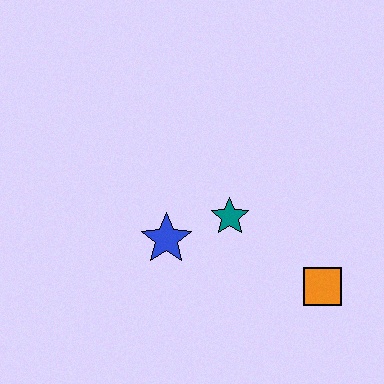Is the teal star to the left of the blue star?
No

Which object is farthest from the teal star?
The orange square is farthest from the teal star.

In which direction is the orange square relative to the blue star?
The orange square is to the right of the blue star.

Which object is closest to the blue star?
The teal star is closest to the blue star.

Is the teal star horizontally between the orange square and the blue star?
Yes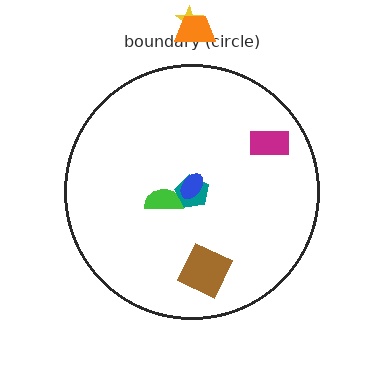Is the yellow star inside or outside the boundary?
Outside.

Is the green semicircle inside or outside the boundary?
Inside.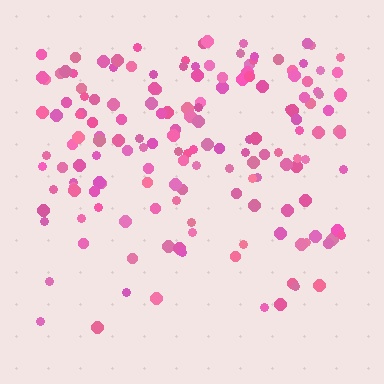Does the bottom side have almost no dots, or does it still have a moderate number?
Still a moderate number, just noticeably fewer than the top.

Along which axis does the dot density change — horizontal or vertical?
Vertical.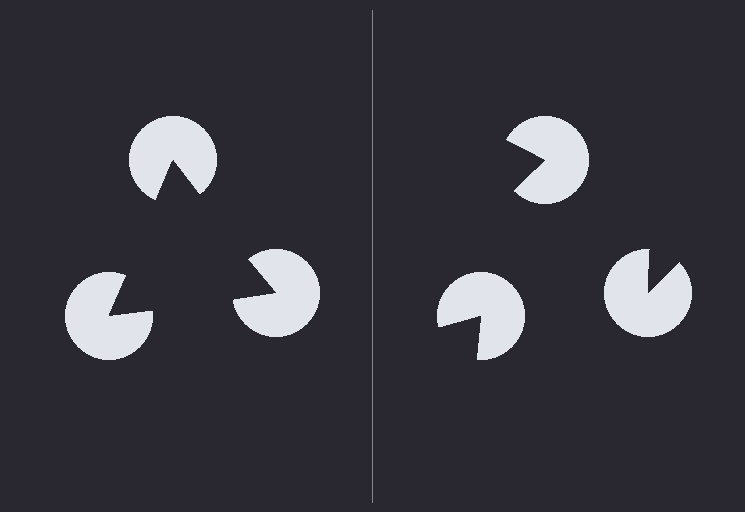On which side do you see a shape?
An illusory triangle appears on the left side. On the right side the wedge cuts are rotated, so no coherent shape forms.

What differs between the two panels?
The pac-man discs are positioned identically on both sides; only the wedge orientations differ. On the left they align to a triangle; on the right they are misaligned.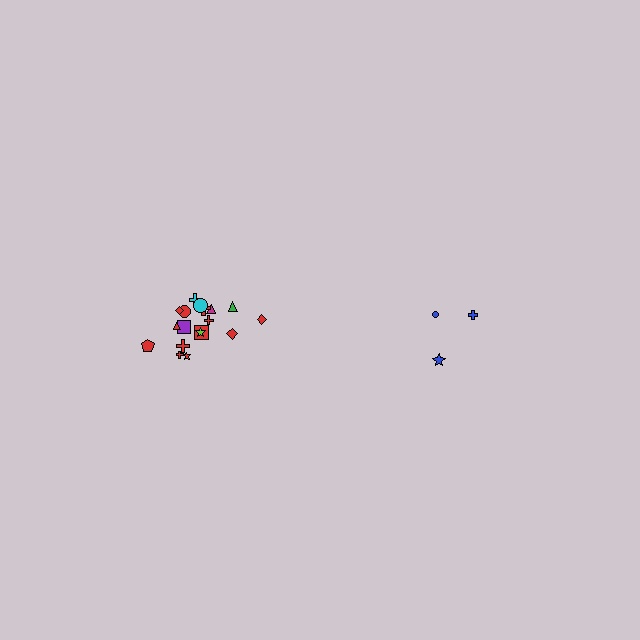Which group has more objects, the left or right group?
The left group.